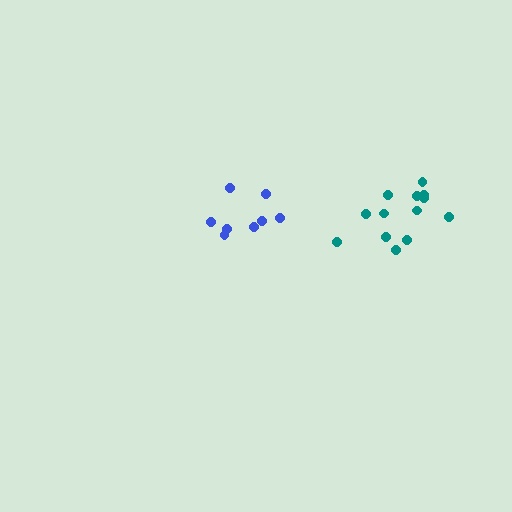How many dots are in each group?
Group 1: 8 dots, Group 2: 13 dots (21 total).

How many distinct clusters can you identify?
There are 2 distinct clusters.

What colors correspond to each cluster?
The clusters are colored: blue, teal.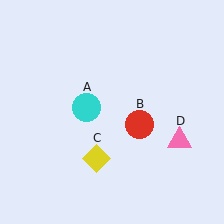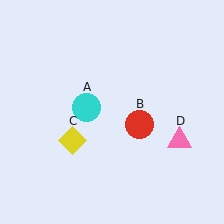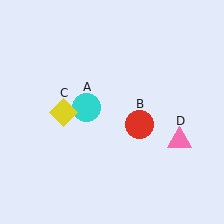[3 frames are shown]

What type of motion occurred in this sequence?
The yellow diamond (object C) rotated clockwise around the center of the scene.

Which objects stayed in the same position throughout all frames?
Cyan circle (object A) and red circle (object B) and pink triangle (object D) remained stationary.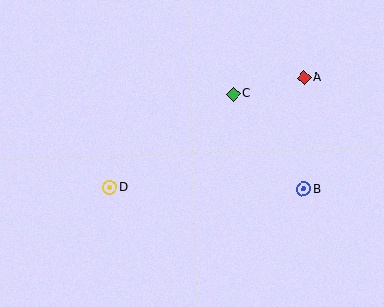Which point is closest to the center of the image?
Point C at (233, 94) is closest to the center.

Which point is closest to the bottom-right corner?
Point B is closest to the bottom-right corner.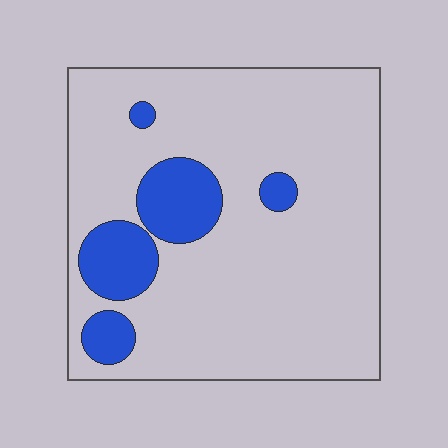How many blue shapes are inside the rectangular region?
5.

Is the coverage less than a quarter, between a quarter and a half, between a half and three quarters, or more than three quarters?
Less than a quarter.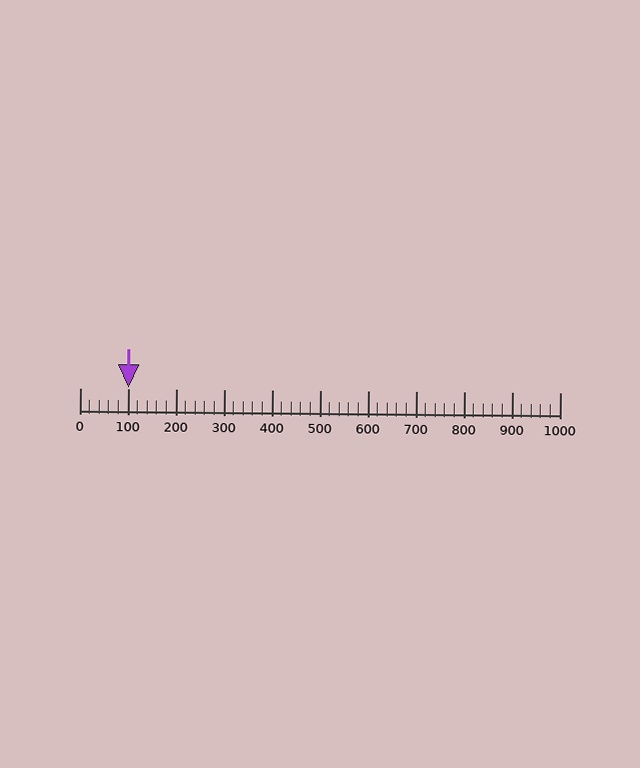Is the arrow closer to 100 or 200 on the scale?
The arrow is closer to 100.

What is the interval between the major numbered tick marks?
The major tick marks are spaced 100 units apart.